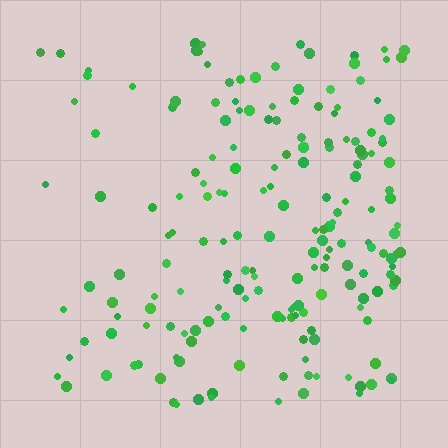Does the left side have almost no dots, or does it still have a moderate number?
Still a moderate number, just noticeably fewer than the right.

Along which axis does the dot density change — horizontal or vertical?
Horizontal.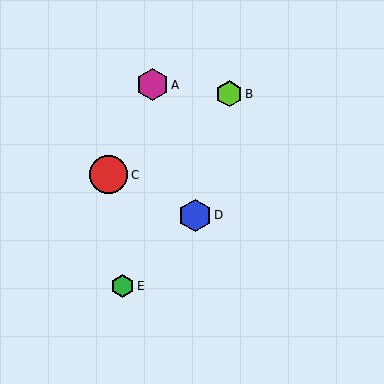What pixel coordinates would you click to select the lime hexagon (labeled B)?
Click at (229, 94) to select the lime hexagon B.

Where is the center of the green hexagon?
The center of the green hexagon is at (122, 286).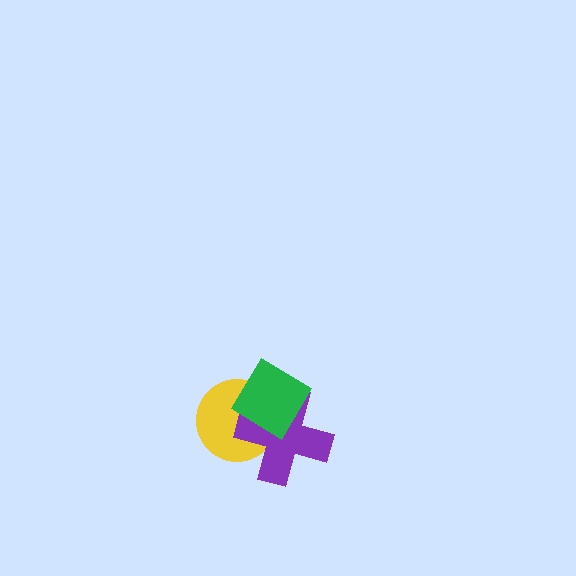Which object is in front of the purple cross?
The green diamond is in front of the purple cross.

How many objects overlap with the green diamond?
2 objects overlap with the green diamond.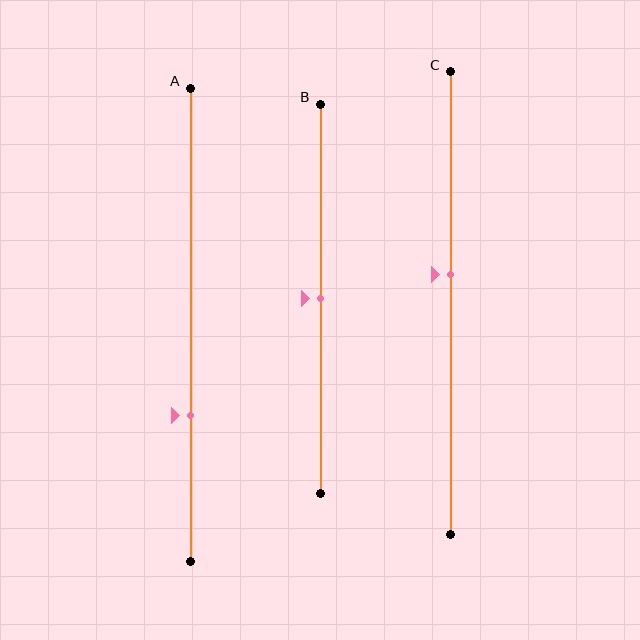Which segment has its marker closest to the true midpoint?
Segment B has its marker closest to the true midpoint.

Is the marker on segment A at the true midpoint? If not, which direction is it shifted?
No, the marker on segment A is shifted downward by about 19% of the segment length.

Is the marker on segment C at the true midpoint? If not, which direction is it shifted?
No, the marker on segment C is shifted upward by about 6% of the segment length.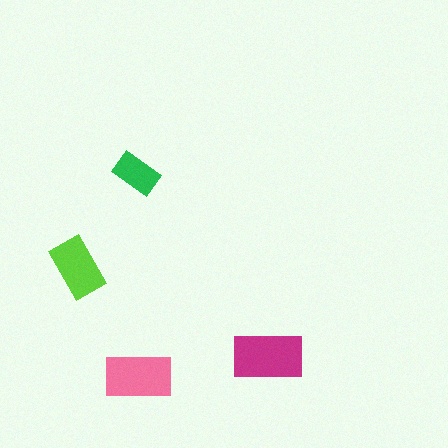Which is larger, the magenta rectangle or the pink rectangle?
The magenta one.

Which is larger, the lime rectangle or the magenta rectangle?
The magenta one.